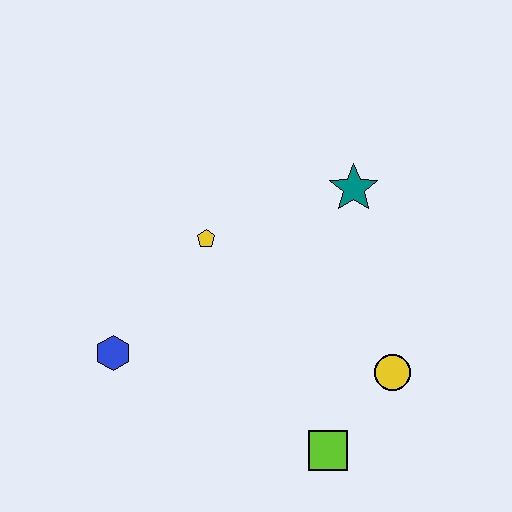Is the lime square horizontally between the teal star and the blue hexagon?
Yes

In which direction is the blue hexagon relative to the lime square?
The blue hexagon is to the left of the lime square.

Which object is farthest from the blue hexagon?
The teal star is farthest from the blue hexagon.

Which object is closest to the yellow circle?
The lime square is closest to the yellow circle.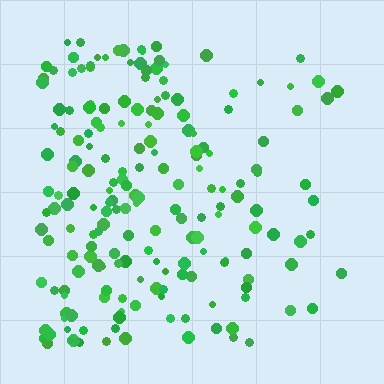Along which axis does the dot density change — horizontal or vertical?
Horizontal.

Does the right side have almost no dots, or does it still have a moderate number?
Still a moderate number, just noticeably fewer than the left.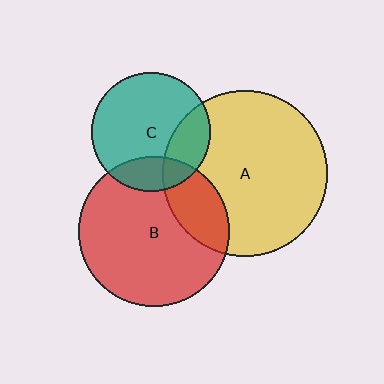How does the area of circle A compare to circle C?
Approximately 1.9 times.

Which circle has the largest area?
Circle A (yellow).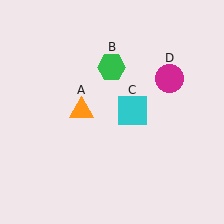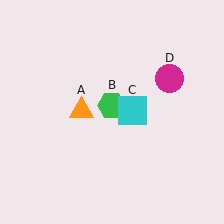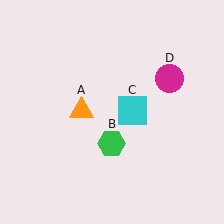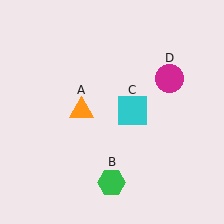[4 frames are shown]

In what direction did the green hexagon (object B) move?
The green hexagon (object B) moved down.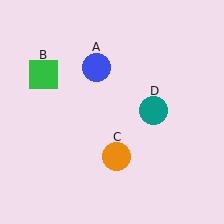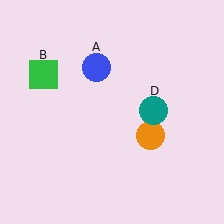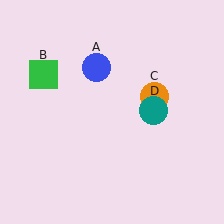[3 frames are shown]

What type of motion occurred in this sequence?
The orange circle (object C) rotated counterclockwise around the center of the scene.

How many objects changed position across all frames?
1 object changed position: orange circle (object C).